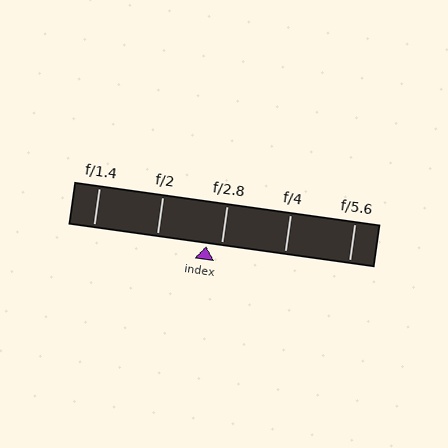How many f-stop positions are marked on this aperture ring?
There are 5 f-stop positions marked.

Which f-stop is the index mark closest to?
The index mark is closest to f/2.8.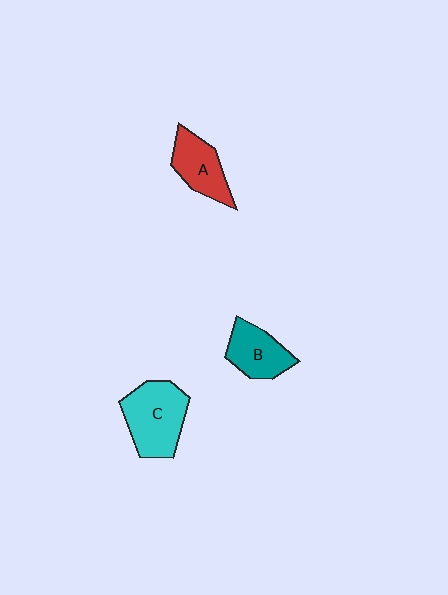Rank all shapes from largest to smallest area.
From largest to smallest: C (cyan), B (teal), A (red).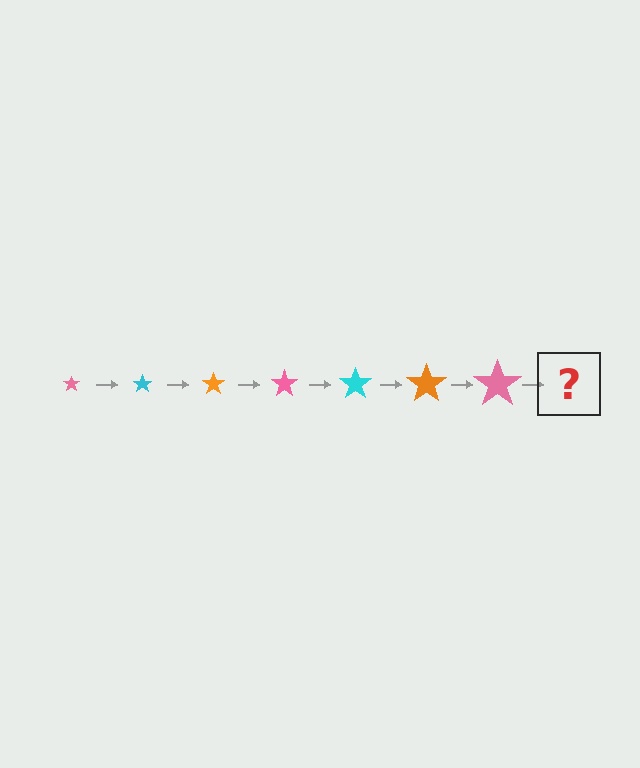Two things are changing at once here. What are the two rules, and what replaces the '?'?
The two rules are that the star grows larger each step and the color cycles through pink, cyan, and orange. The '?' should be a cyan star, larger than the previous one.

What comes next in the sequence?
The next element should be a cyan star, larger than the previous one.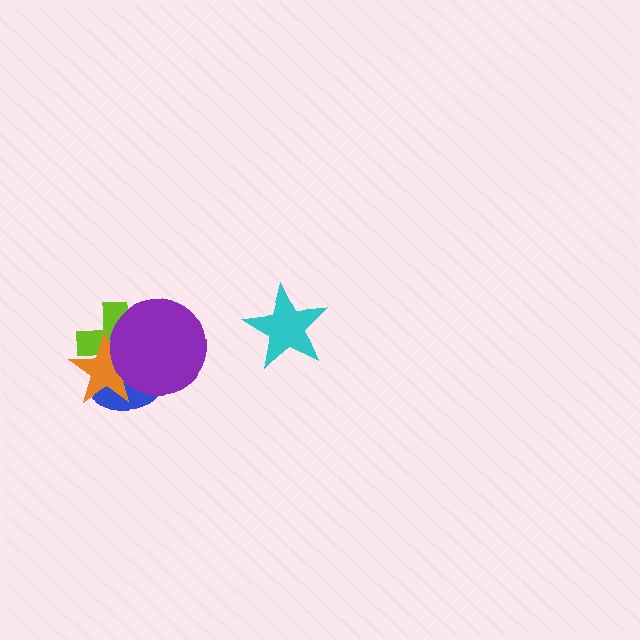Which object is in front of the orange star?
The purple circle is in front of the orange star.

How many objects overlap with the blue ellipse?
3 objects overlap with the blue ellipse.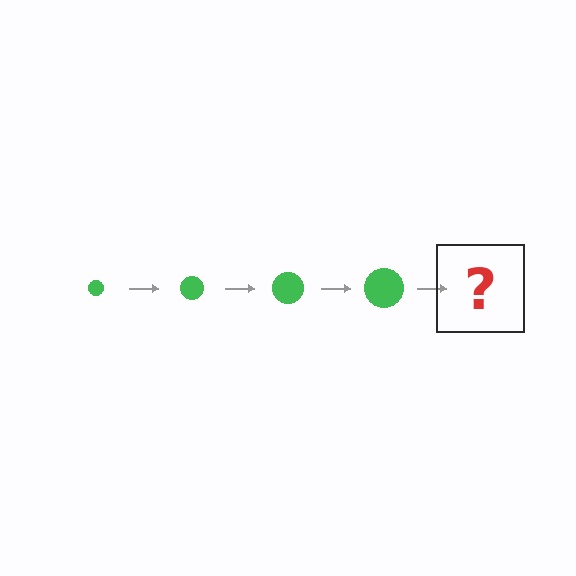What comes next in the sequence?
The next element should be a green circle, larger than the previous one.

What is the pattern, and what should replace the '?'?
The pattern is that the circle gets progressively larger each step. The '?' should be a green circle, larger than the previous one.